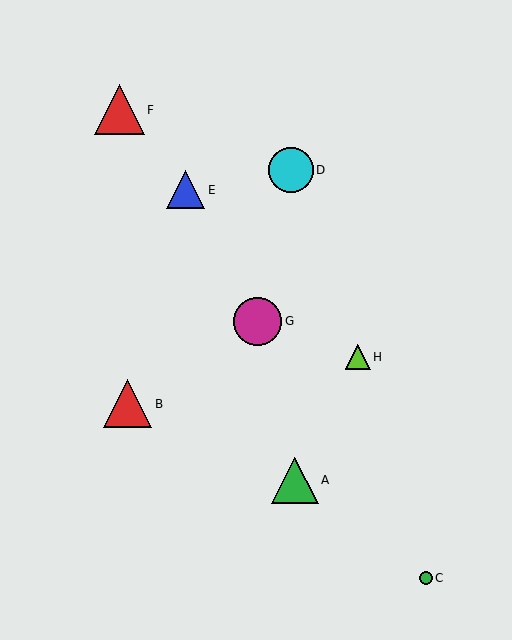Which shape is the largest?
The red triangle (labeled F) is the largest.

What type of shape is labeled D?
Shape D is a cyan circle.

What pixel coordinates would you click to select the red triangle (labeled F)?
Click at (119, 110) to select the red triangle F.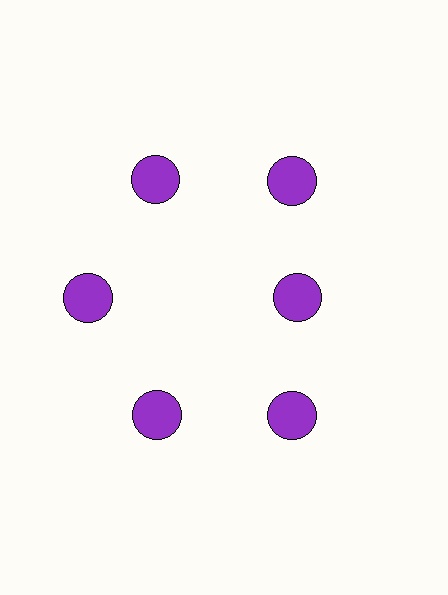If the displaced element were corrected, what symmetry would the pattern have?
It would have 6-fold rotational symmetry — the pattern would map onto itself every 60 degrees.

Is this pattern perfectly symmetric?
No. The 6 purple circles are arranged in a ring, but one element near the 3 o'clock position is pulled inward toward the center, breaking the 6-fold rotational symmetry.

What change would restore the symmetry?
The symmetry would be restored by moving it outward, back onto the ring so that all 6 circles sit at equal angles and equal distance from the center.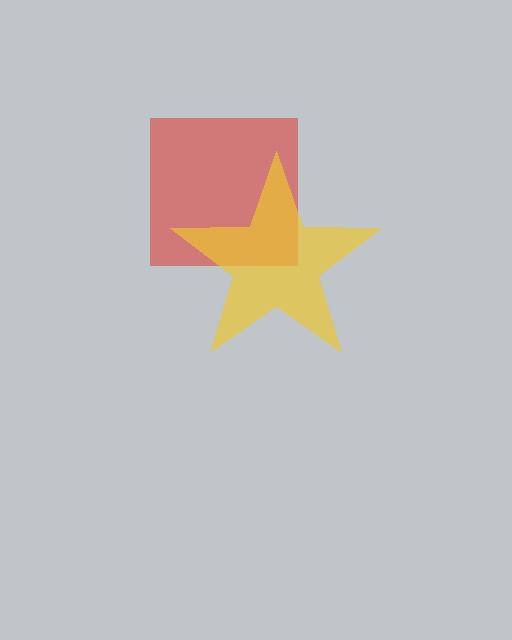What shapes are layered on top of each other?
The layered shapes are: a red square, a yellow star.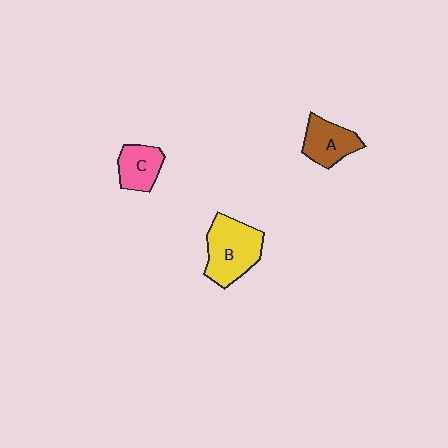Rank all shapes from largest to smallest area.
From largest to smallest: B (yellow), A (brown), C (pink).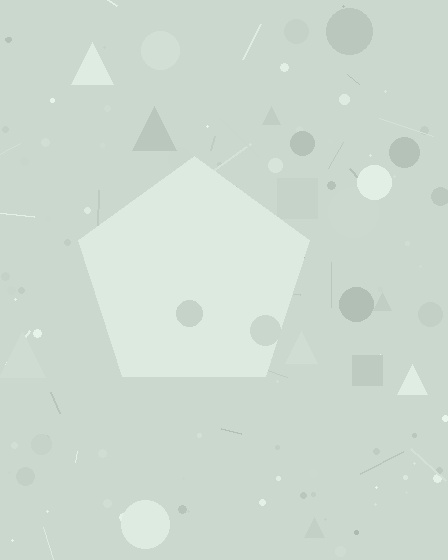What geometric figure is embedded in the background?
A pentagon is embedded in the background.